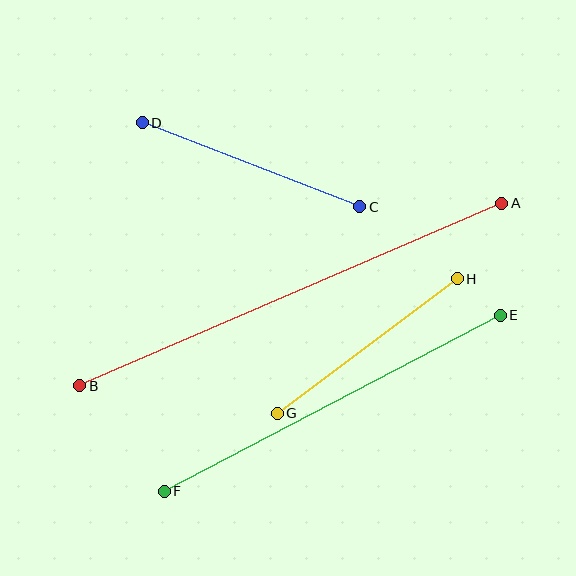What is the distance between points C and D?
The distance is approximately 233 pixels.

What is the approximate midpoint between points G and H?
The midpoint is at approximately (367, 346) pixels.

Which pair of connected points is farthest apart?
Points A and B are farthest apart.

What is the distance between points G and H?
The distance is approximately 225 pixels.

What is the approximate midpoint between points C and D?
The midpoint is at approximately (251, 165) pixels.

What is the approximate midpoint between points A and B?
The midpoint is at approximately (291, 295) pixels.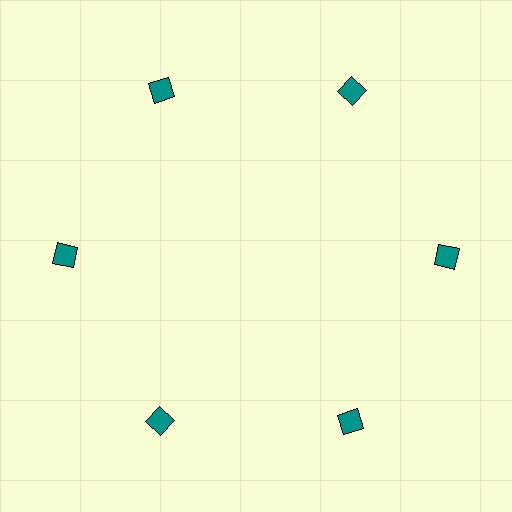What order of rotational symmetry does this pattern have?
This pattern has 6-fold rotational symmetry.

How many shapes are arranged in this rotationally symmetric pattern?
There are 6 shapes, arranged in 6 groups of 1.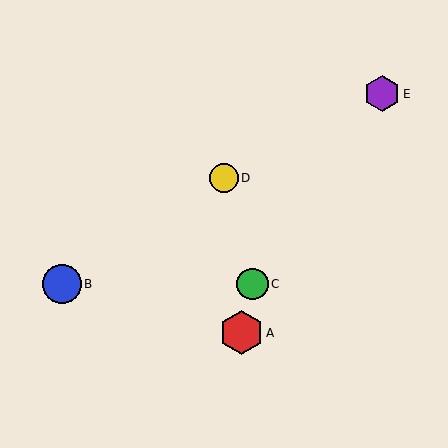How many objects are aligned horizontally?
2 objects (B, C) are aligned horizontally.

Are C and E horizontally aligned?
No, C is at y≈284 and E is at y≈94.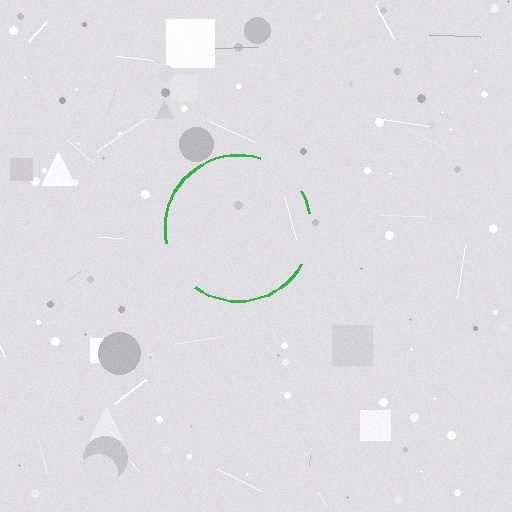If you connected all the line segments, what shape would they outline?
They would outline a circle.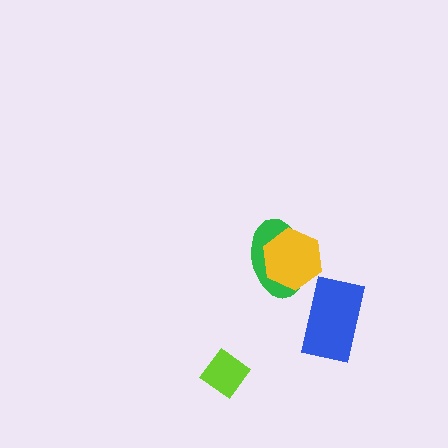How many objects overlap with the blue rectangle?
0 objects overlap with the blue rectangle.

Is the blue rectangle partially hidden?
No, no other shape covers it.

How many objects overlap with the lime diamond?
0 objects overlap with the lime diamond.